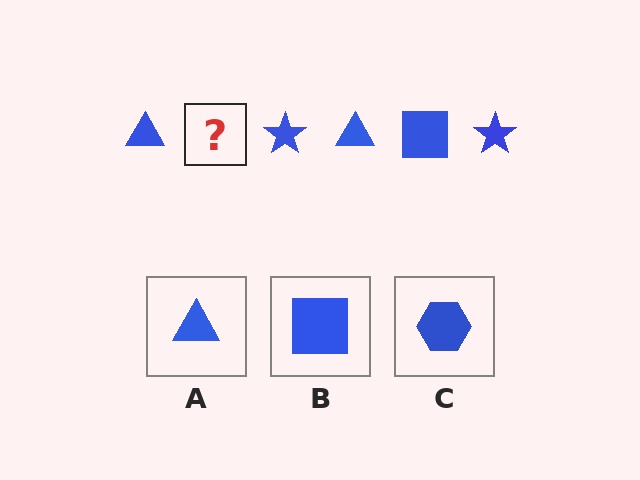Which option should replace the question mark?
Option B.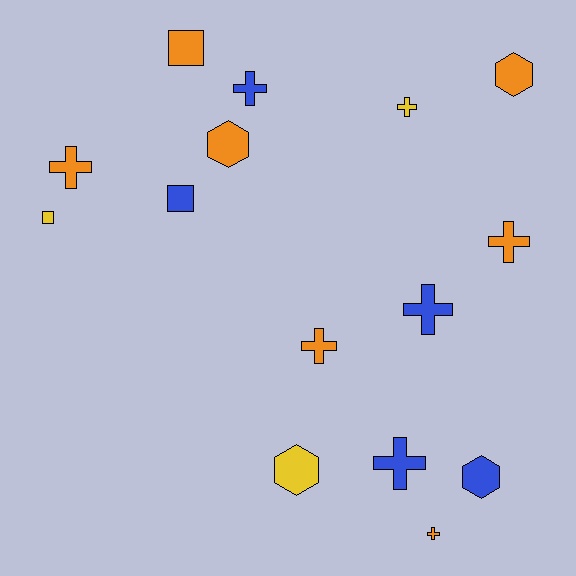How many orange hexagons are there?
There are 2 orange hexagons.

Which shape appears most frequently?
Cross, with 8 objects.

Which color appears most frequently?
Orange, with 7 objects.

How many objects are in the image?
There are 15 objects.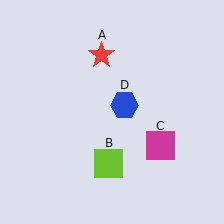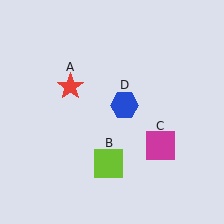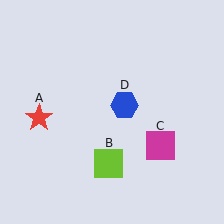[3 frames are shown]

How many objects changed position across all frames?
1 object changed position: red star (object A).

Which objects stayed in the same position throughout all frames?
Lime square (object B) and magenta square (object C) and blue hexagon (object D) remained stationary.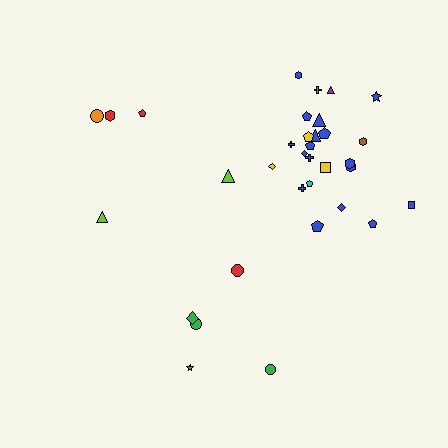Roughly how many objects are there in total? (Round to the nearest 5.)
Roughly 35 objects in total.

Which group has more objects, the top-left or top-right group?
The top-right group.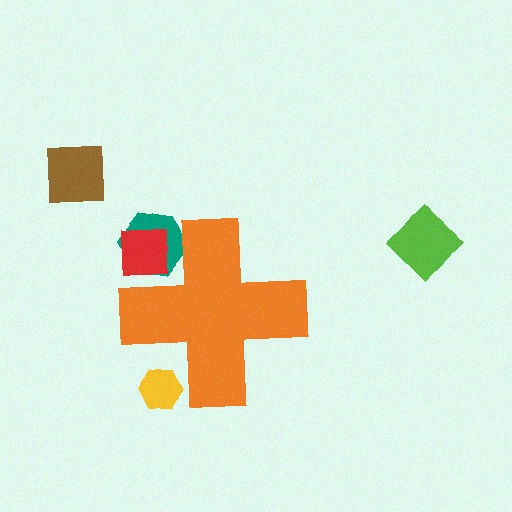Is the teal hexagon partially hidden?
Yes, the teal hexagon is partially hidden behind the orange cross.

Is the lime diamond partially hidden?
No, the lime diamond is fully visible.